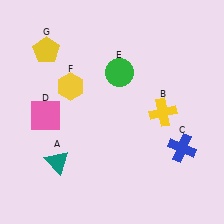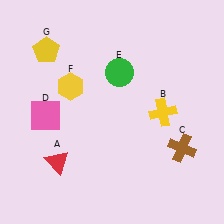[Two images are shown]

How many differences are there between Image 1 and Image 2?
There are 2 differences between the two images.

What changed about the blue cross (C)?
In Image 1, C is blue. In Image 2, it changed to brown.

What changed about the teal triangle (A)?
In Image 1, A is teal. In Image 2, it changed to red.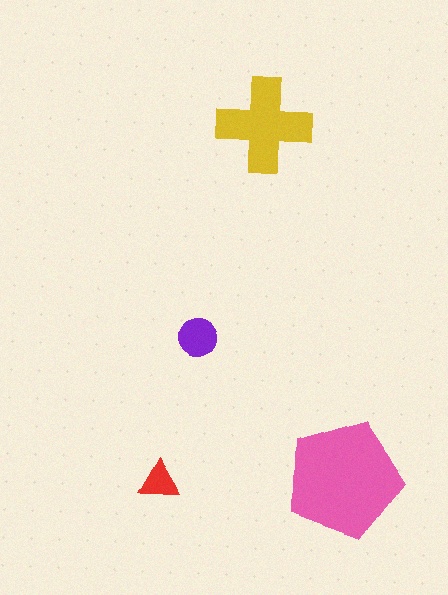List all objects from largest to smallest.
The pink pentagon, the yellow cross, the purple circle, the red triangle.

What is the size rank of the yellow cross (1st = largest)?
2nd.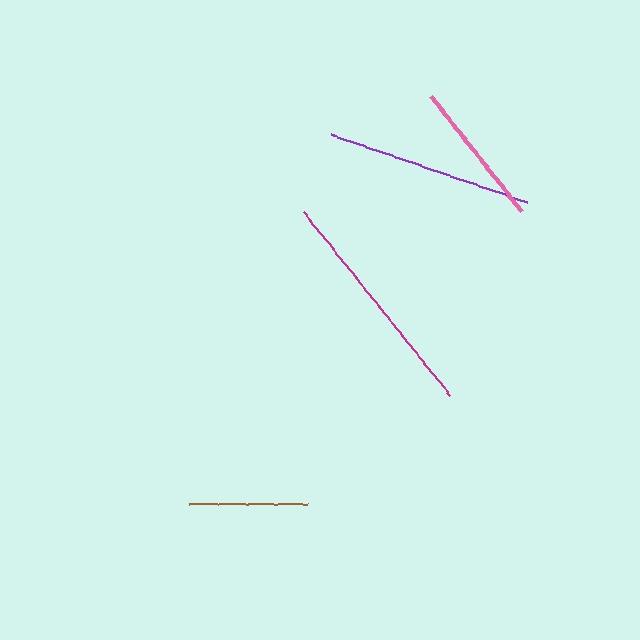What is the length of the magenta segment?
The magenta segment is approximately 235 pixels long.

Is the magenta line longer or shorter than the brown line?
The magenta line is longer than the brown line.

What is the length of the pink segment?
The pink segment is approximately 147 pixels long.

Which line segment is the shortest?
The brown line is the shortest at approximately 118 pixels.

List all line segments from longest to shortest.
From longest to shortest: magenta, purple, pink, brown.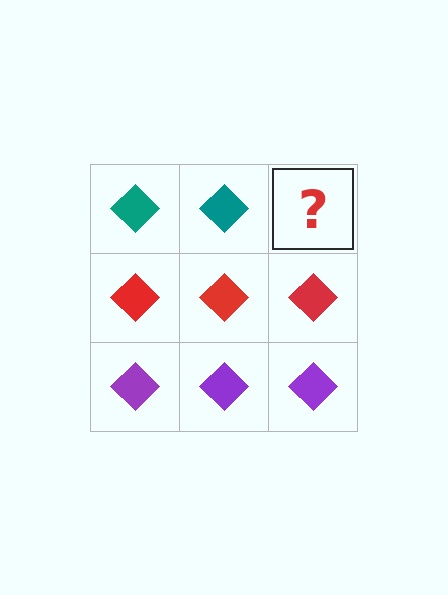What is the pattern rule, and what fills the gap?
The rule is that each row has a consistent color. The gap should be filled with a teal diamond.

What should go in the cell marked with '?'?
The missing cell should contain a teal diamond.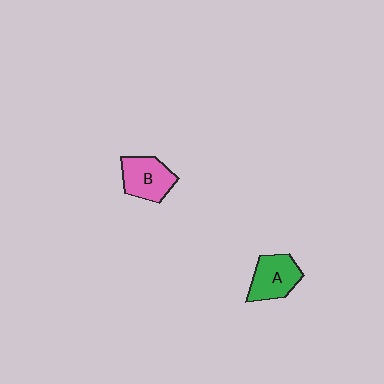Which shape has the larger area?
Shape B (pink).